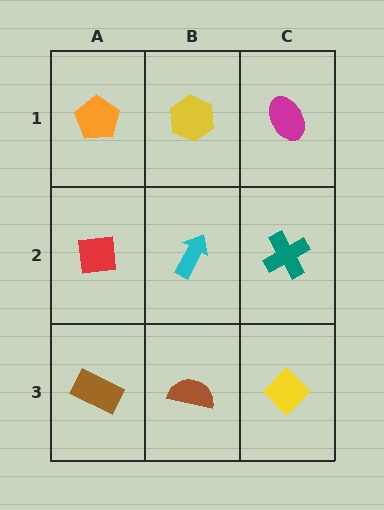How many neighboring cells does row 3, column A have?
2.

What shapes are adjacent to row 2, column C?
A magenta ellipse (row 1, column C), a yellow diamond (row 3, column C), a cyan arrow (row 2, column B).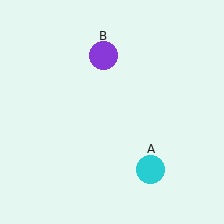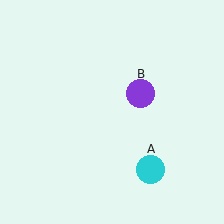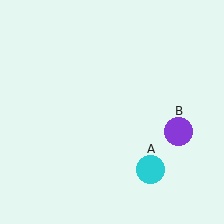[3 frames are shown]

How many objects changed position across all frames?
1 object changed position: purple circle (object B).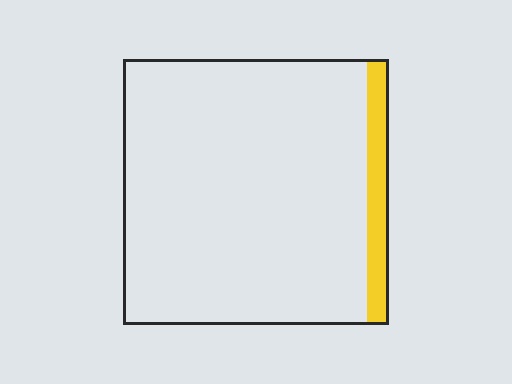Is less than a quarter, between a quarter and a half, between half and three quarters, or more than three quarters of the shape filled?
Less than a quarter.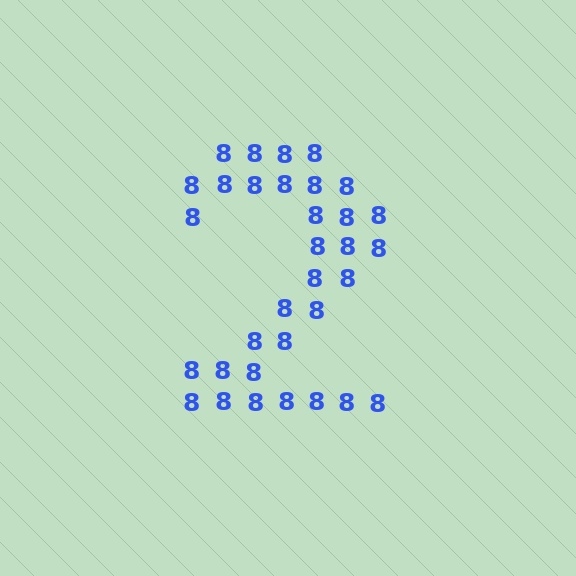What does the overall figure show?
The overall figure shows the digit 2.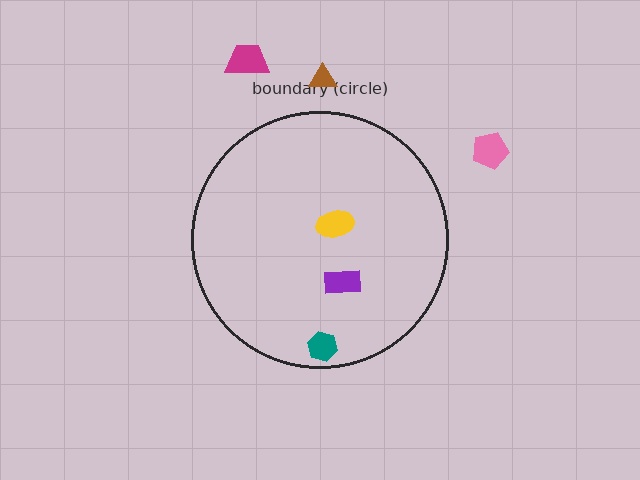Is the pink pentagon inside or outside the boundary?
Outside.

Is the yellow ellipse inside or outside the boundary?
Inside.